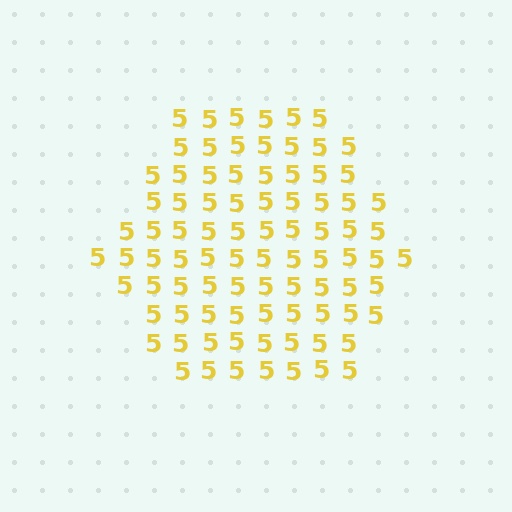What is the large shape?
The large shape is a hexagon.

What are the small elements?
The small elements are digit 5's.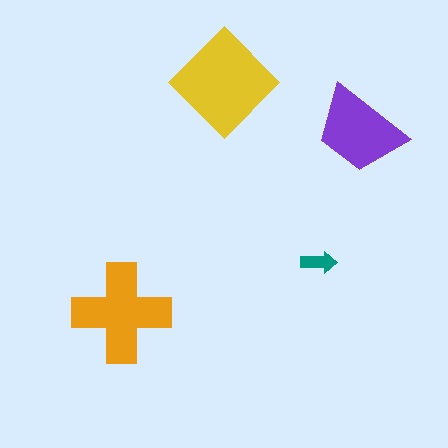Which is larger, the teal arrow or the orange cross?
The orange cross.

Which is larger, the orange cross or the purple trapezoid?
The orange cross.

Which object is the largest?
The yellow diamond.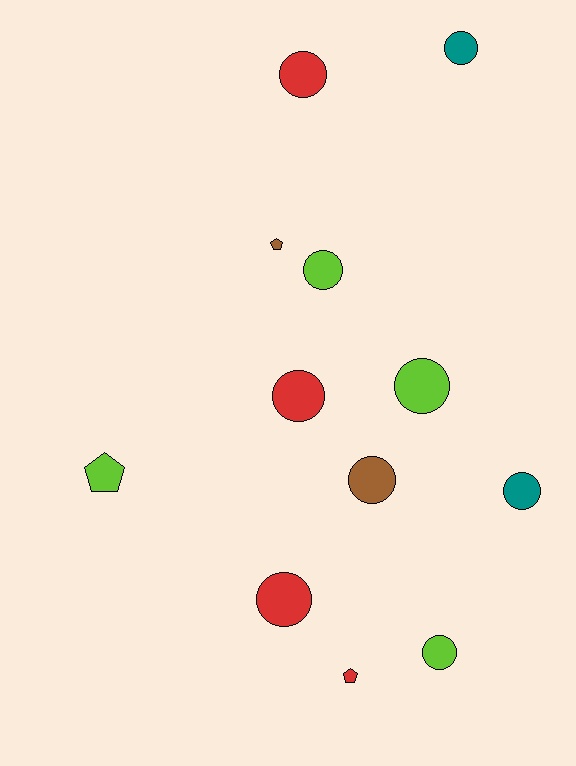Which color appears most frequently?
Lime, with 4 objects.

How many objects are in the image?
There are 12 objects.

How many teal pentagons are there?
There are no teal pentagons.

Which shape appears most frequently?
Circle, with 9 objects.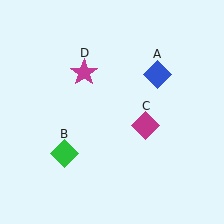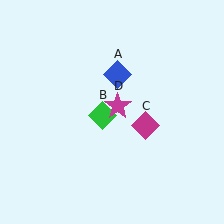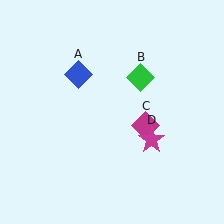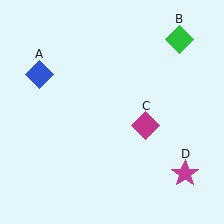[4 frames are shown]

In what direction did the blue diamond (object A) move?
The blue diamond (object A) moved left.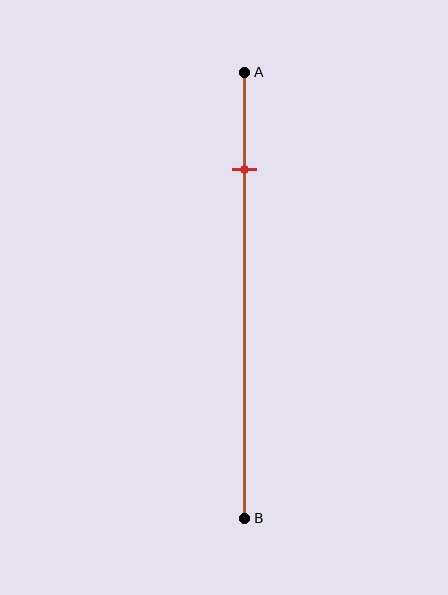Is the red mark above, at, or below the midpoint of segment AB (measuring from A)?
The red mark is above the midpoint of segment AB.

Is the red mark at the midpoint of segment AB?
No, the mark is at about 20% from A, not at the 50% midpoint.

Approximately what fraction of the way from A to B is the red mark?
The red mark is approximately 20% of the way from A to B.